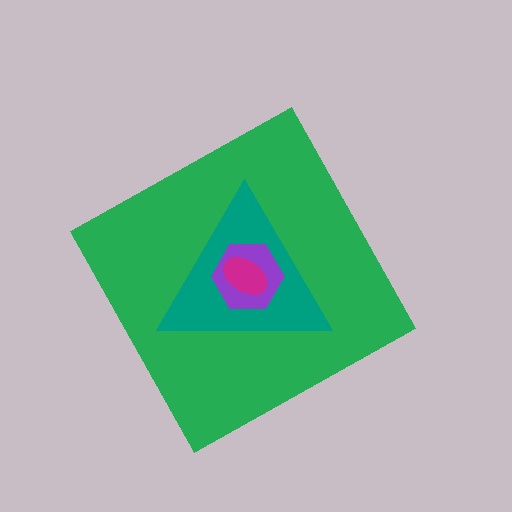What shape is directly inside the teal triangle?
The purple hexagon.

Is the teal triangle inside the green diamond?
Yes.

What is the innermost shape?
The magenta ellipse.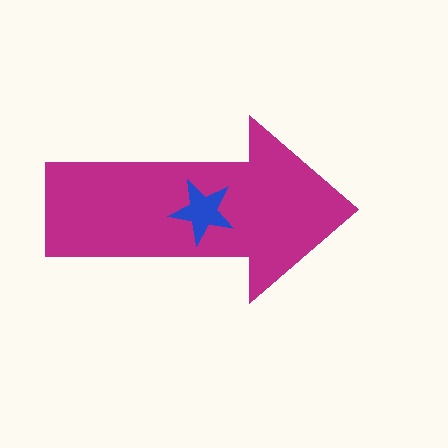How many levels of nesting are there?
2.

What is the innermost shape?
The blue star.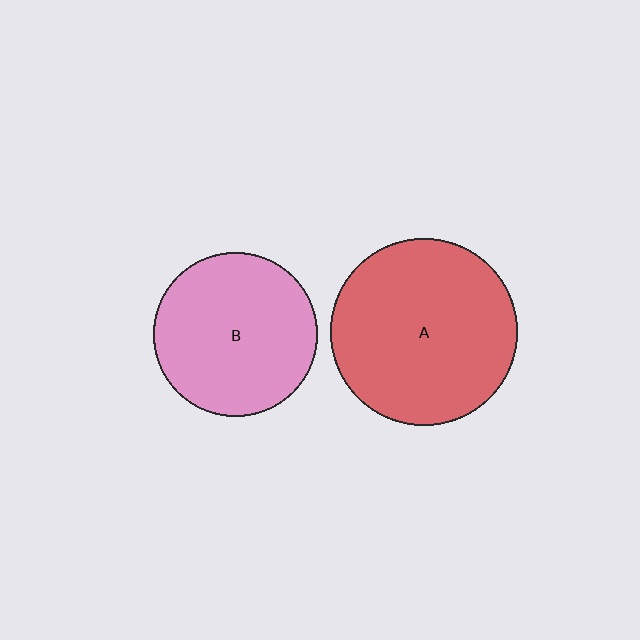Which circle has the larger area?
Circle A (red).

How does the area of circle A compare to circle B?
Approximately 1.3 times.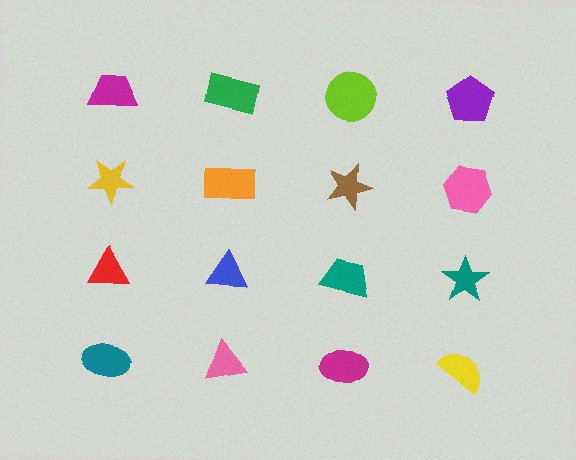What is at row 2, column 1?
A yellow star.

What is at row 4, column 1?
A teal ellipse.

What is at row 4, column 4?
A yellow semicircle.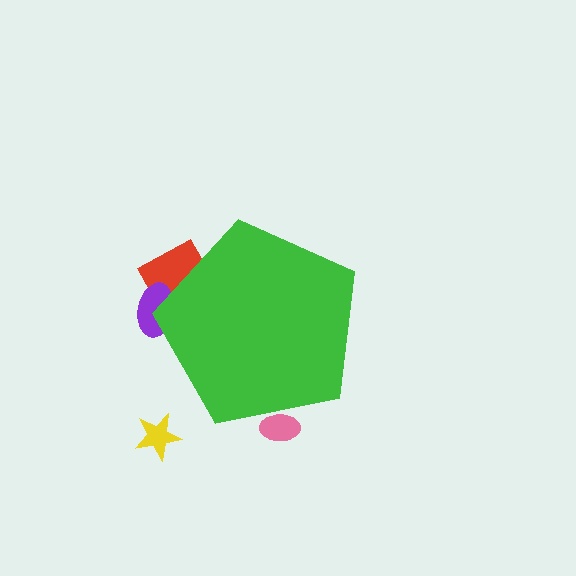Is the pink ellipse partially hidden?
Yes, the pink ellipse is partially hidden behind the green pentagon.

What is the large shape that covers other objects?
A green pentagon.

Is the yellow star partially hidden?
No, the yellow star is fully visible.